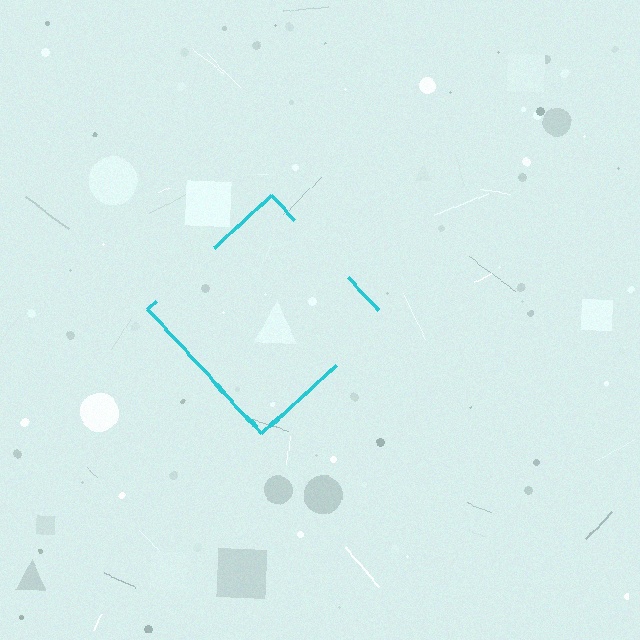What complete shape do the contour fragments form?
The contour fragments form a diamond.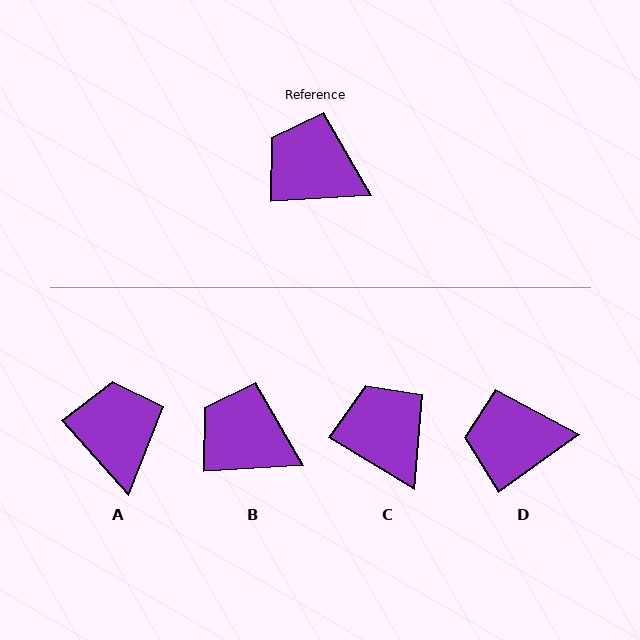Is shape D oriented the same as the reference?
No, it is off by about 32 degrees.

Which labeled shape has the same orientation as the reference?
B.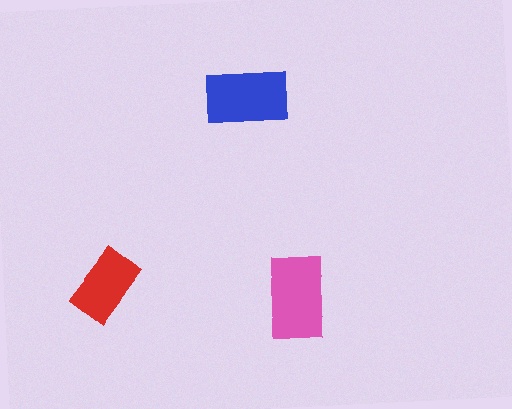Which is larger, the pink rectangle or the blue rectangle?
The pink one.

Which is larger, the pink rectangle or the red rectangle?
The pink one.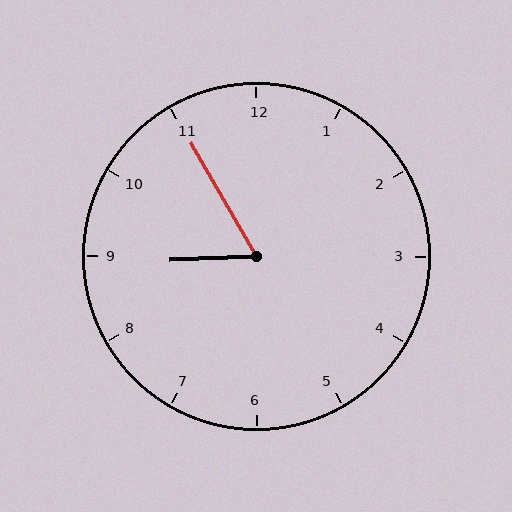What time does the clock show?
8:55.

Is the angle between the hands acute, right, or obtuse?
It is acute.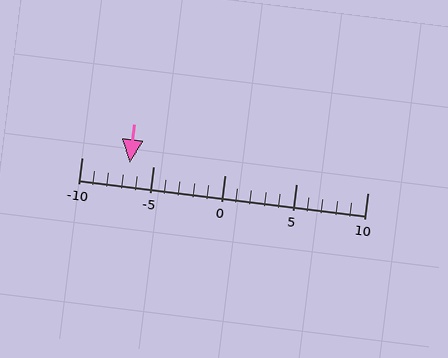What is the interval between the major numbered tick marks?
The major tick marks are spaced 5 units apart.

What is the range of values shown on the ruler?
The ruler shows values from -10 to 10.